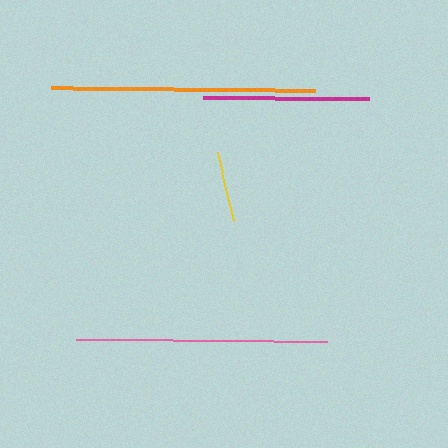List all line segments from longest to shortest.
From longest to shortest: orange, pink, magenta, yellow.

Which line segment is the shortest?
The yellow line is the shortest at approximately 70 pixels.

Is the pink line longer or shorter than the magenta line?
The pink line is longer than the magenta line.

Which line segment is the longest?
The orange line is the longest at approximately 264 pixels.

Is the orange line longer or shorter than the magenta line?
The orange line is longer than the magenta line.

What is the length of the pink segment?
The pink segment is approximately 251 pixels long.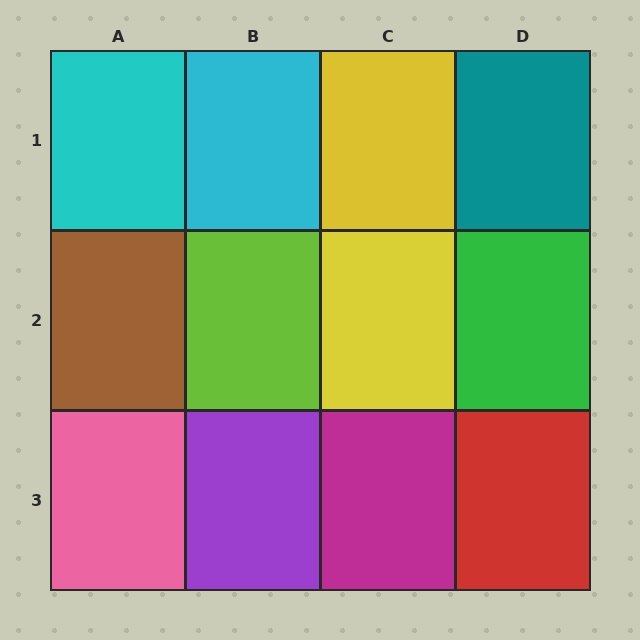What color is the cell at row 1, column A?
Cyan.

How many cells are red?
1 cell is red.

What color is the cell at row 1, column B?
Cyan.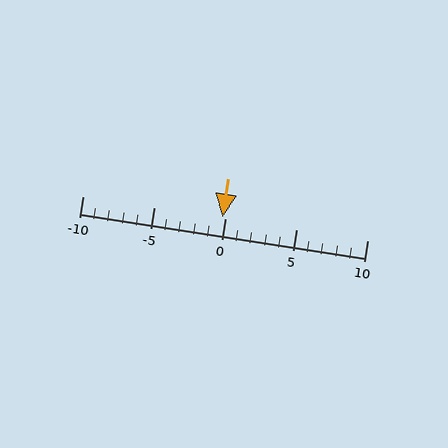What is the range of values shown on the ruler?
The ruler shows values from -10 to 10.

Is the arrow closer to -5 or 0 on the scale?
The arrow is closer to 0.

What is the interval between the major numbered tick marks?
The major tick marks are spaced 5 units apart.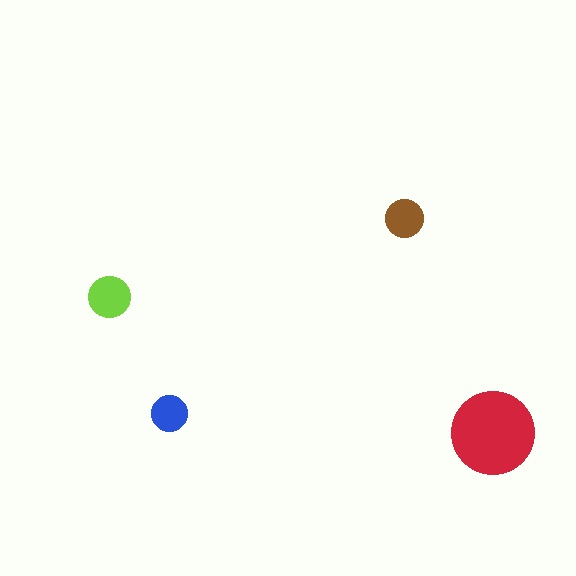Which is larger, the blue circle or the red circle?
The red one.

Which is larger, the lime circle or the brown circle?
The lime one.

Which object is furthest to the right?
The red circle is rightmost.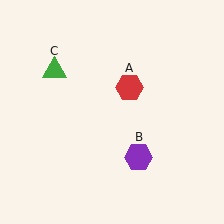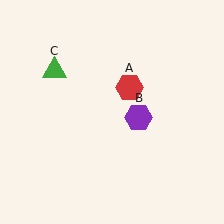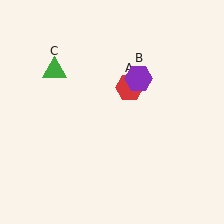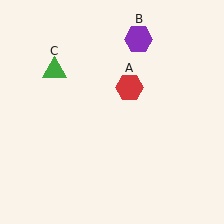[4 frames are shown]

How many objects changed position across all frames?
1 object changed position: purple hexagon (object B).